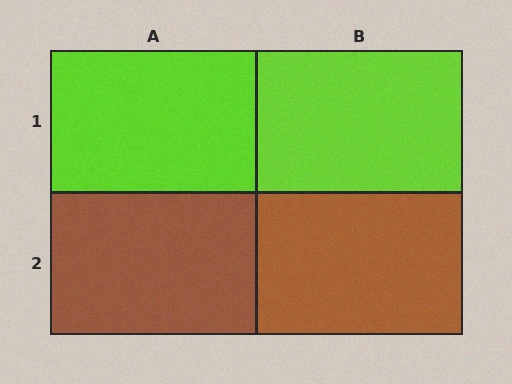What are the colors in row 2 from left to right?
Brown, brown.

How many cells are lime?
2 cells are lime.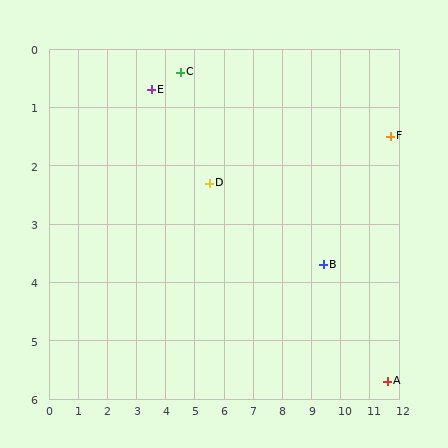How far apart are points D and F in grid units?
Points D and F are about 6.3 grid units apart.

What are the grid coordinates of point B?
Point B is at approximately (9.4, 3.7).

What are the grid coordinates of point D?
Point D is at approximately (5.5, 2.3).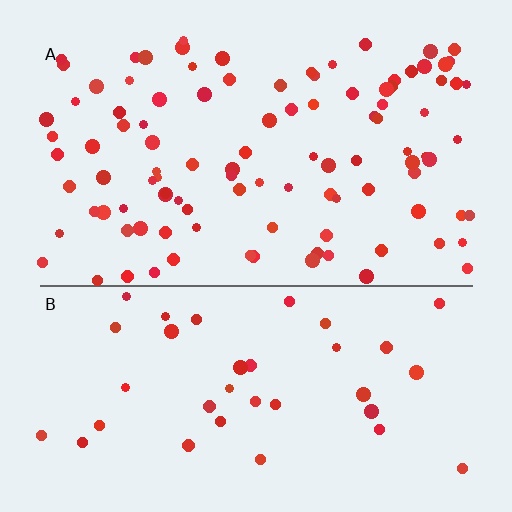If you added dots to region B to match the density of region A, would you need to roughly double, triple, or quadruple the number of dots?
Approximately triple.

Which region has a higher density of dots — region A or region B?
A (the top).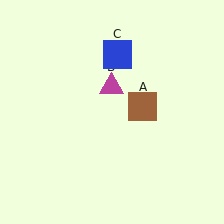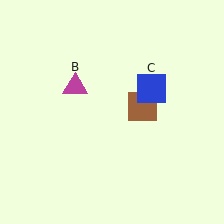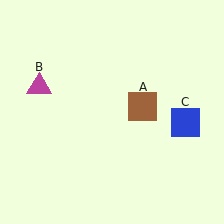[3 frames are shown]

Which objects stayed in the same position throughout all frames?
Brown square (object A) remained stationary.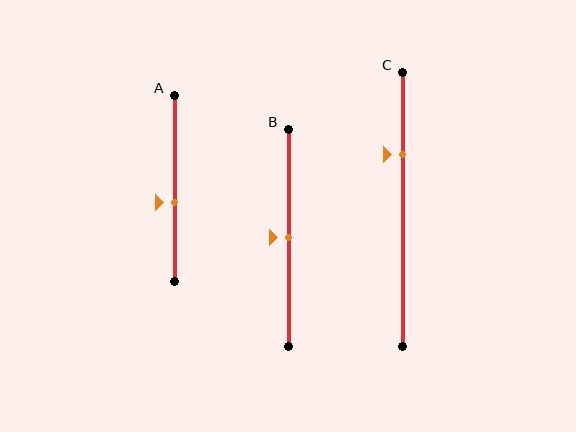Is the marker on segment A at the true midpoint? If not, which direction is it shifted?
No, the marker on segment A is shifted downward by about 8% of the segment length.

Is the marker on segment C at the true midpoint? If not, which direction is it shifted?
No, the marker on segment C is shifted upward by about 20% of the segment length.